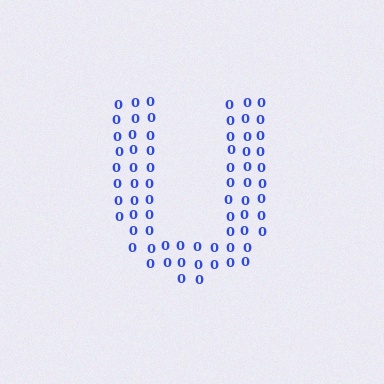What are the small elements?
The small elements are digit 0's.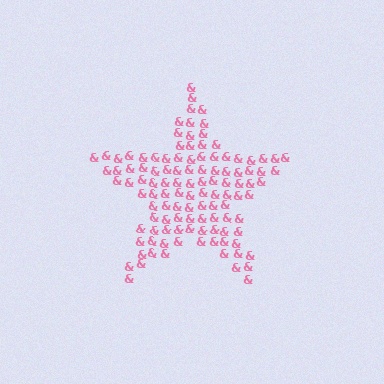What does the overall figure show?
The overall figure shows a star.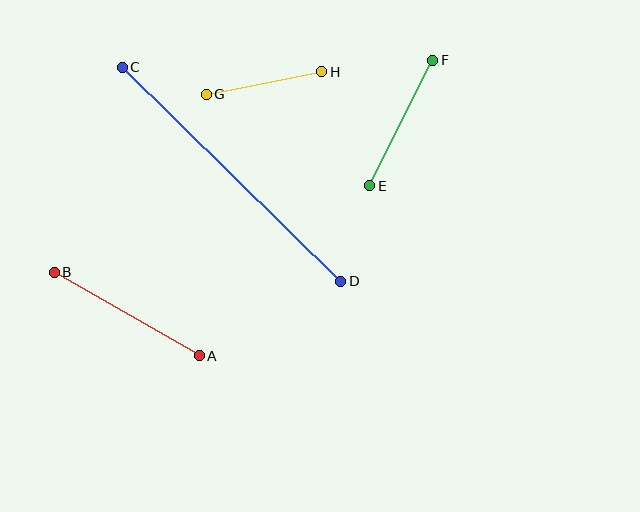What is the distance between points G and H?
The distance is approximately 118 pixels.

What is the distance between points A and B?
The distance is approximately 167 pixels.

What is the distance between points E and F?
The distance is approximately 141 pixels.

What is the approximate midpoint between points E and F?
The midpoint is at approximately (401, 123) pixels.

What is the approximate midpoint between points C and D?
The midpoint is at approximately (231, 174) pixels.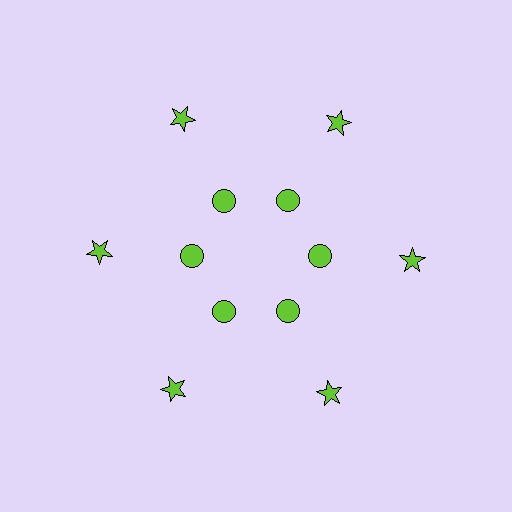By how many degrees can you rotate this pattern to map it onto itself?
The pattern maps onto itself every 60 degrees of rotation.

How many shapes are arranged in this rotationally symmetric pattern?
There are 12 shapes, arranged in 6 groups of 2.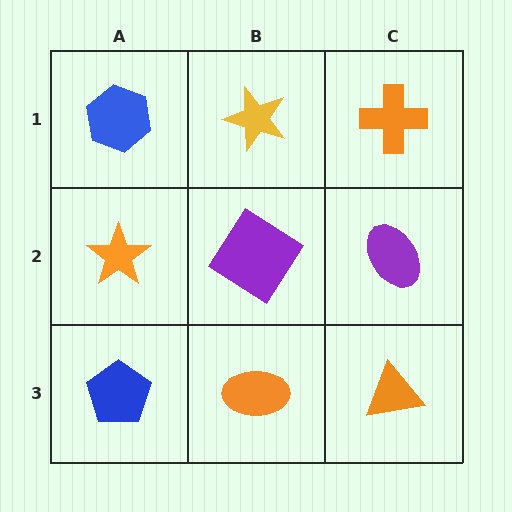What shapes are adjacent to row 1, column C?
A purple ellipse (row 2, column C), a yellow star (row 1, column B).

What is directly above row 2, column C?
An orange cross.